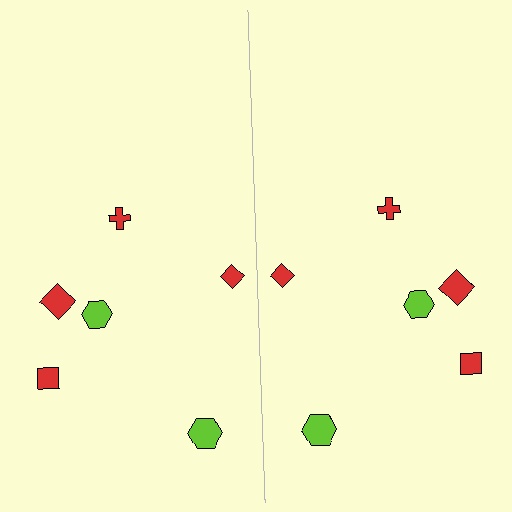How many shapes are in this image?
There are 12 shapes in this image.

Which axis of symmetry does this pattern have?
The pattern has a vertical axis of symmetry running through the center of the image.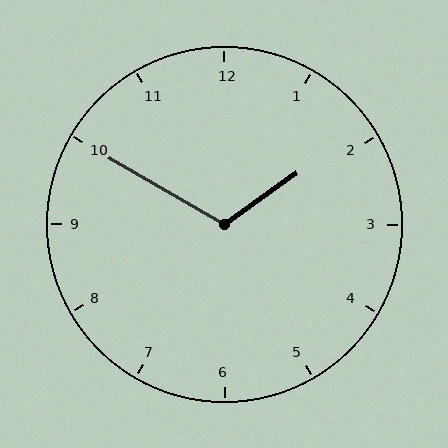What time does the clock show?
1:50.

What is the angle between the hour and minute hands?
Approximately 115 degrees.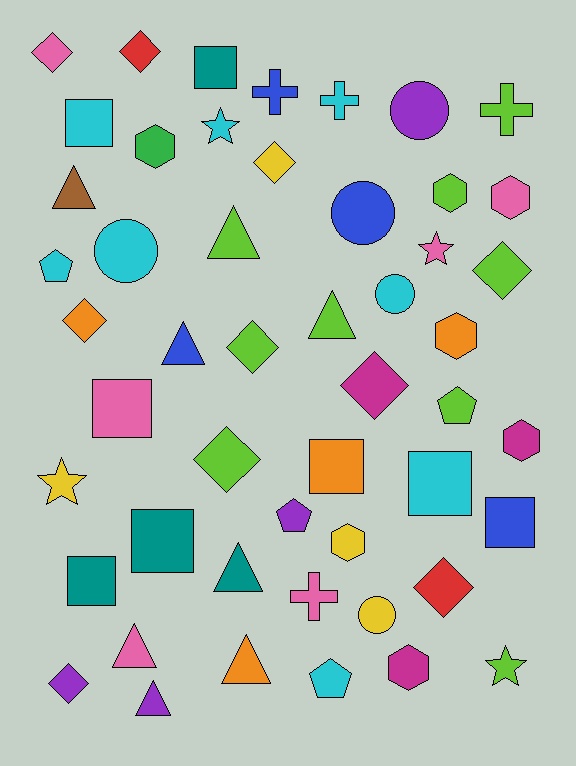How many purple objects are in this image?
There are 4 purple objects.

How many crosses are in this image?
There are 4 crosses.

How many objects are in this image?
There are 50 objects.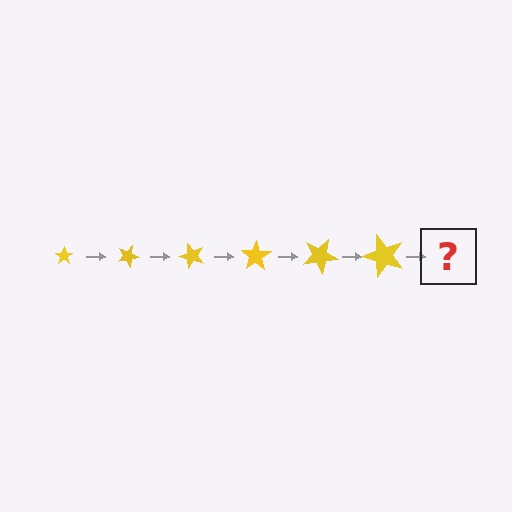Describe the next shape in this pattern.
It should be a star, larger than the previous one and rotated 150 degrees from the start.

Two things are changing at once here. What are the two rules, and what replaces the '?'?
The two rules are that the star grows larger each step and it rotates 25 degrees each step. The '?' should be a star, larger than the previous one and rotated 150 degrees from the start.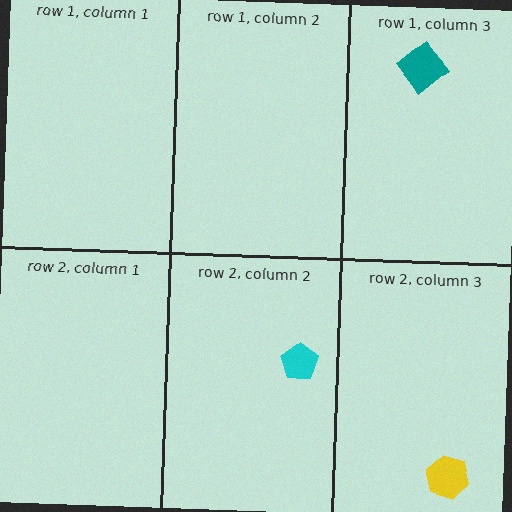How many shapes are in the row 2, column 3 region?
1.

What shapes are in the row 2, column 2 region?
The cyan pentagon.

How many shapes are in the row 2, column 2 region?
1.